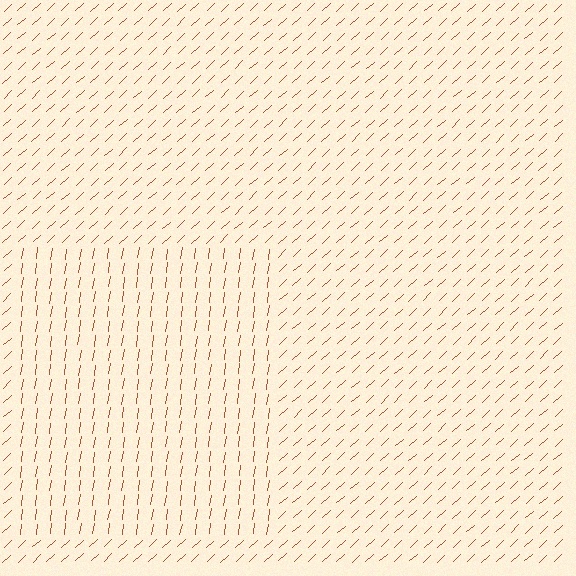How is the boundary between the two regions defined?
The boundary is defined purely by a change in line orientation (approximately 39 degrees difference). All lines are the same color and thickness.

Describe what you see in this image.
The image is filled with small brown line segments. A rectangle region in the image has lines oriented differently from the surrounding lines, creating a visible texture boundary.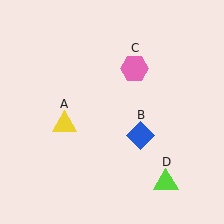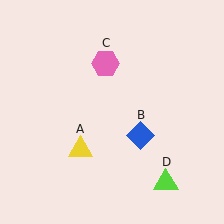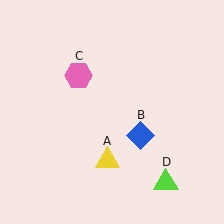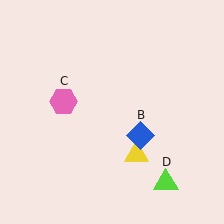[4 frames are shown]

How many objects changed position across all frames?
2 objects changed position: yellow triangle (object A), pink hexagon (object C).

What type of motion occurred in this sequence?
The yellow triangle (object A), pink hexagon (object C) rotated counterclockwise around the center of the scene.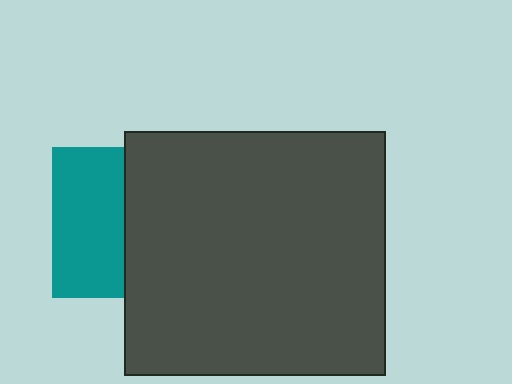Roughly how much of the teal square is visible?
About half of it is visible (roughly 47%).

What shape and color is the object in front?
The object in front is a dark gray rectangle.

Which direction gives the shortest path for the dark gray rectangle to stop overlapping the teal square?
Moving right gives the shortest separation.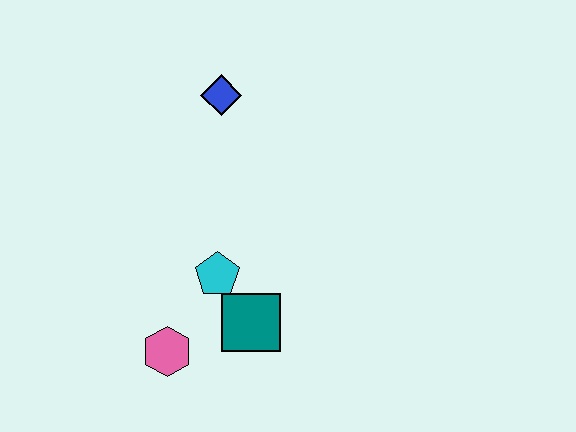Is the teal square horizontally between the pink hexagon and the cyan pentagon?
No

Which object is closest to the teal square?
The cyan pentagon is closest to the teal square.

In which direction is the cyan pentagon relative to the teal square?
The cyan pentagon is above the teal square.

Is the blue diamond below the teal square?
No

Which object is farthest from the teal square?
The blue diamond is farthest from the teal square.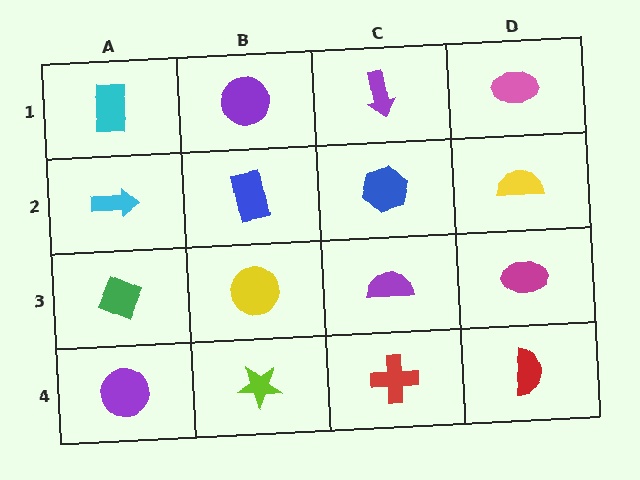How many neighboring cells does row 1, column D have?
2.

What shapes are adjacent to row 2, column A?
A cyan rectangle (row 1, column A), a green diamond (row 3, column A), a blue rectangle (row 2, column B).